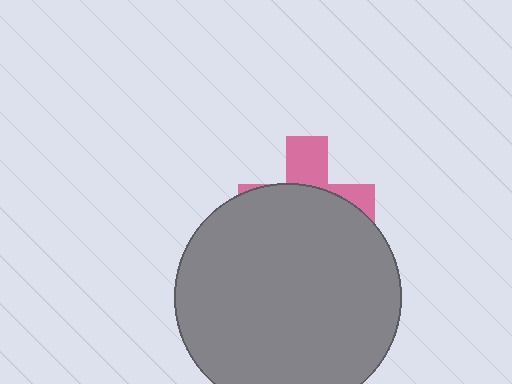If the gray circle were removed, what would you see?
You would see the complete pink cross.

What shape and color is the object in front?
The object in front is a gray circle.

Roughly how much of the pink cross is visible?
A small part of it is visible (roughly 33%).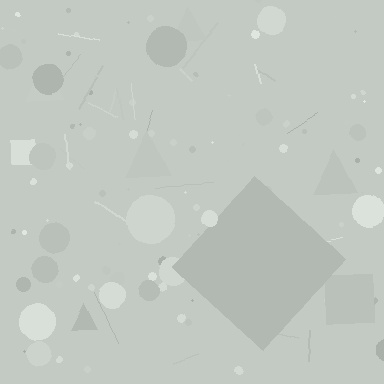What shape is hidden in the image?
A diamond is hidden in the image.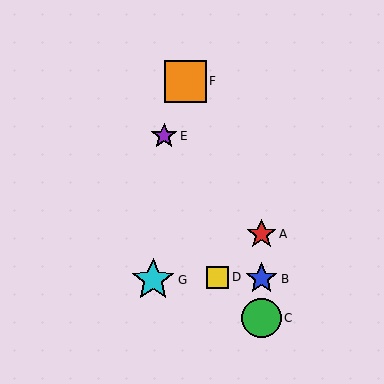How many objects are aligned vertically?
3 objects (A, B, C) are aligned vertically.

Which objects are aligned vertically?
Objects A, B, C are aligned vertically.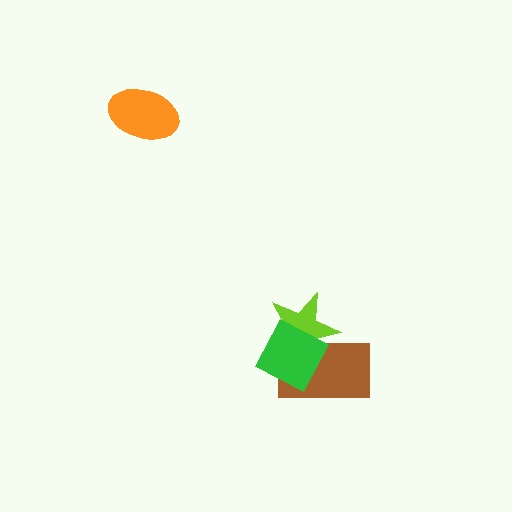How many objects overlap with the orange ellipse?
0 objects overlap with the orange ellipse.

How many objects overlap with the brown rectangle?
2 objects overlap with the brown rectangle.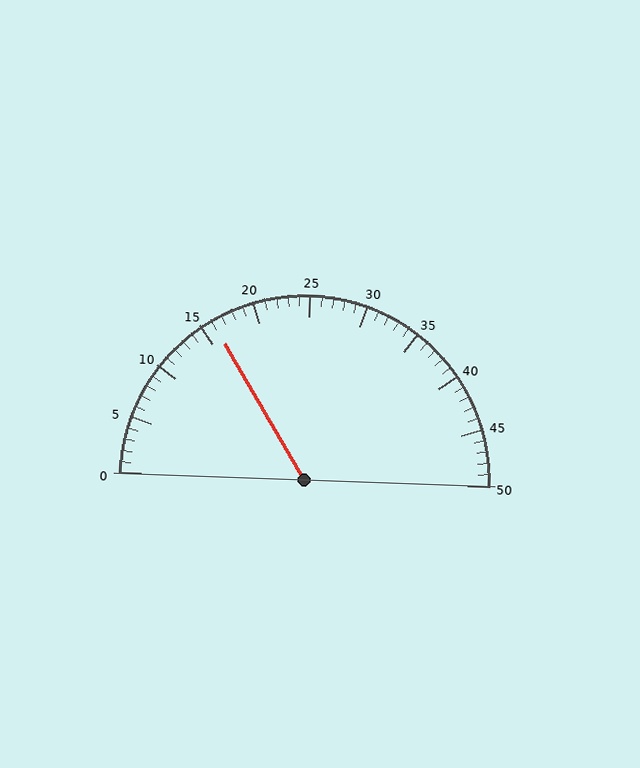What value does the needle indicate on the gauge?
The needle indicates approximately 16.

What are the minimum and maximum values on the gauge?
The gauge ranges from 0 to 50.